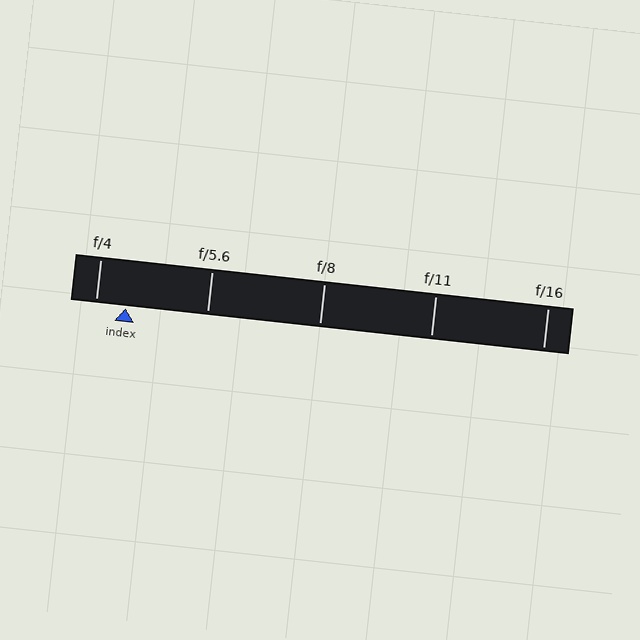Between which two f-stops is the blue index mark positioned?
The index mark is between f/4 and f/5.6.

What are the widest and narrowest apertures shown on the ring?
The widest aperture shown is f/4 and the narrowest is f/16.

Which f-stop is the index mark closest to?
The index mark is closest to f/4.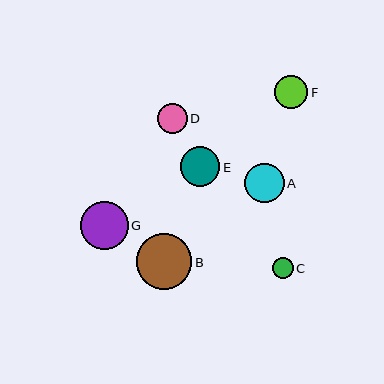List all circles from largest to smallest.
From largest to smallest: B, G, E, A, F, D, C.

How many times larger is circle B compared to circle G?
Circle B is approximately 1.1 times the size of circle G.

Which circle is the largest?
Circle B is the largest with a size of approximately 55 pixels.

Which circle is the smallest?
Circle C is the smallest with a size of approximately 21 pixels.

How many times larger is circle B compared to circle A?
Circle B is approximately 1.4 times the size of circle A.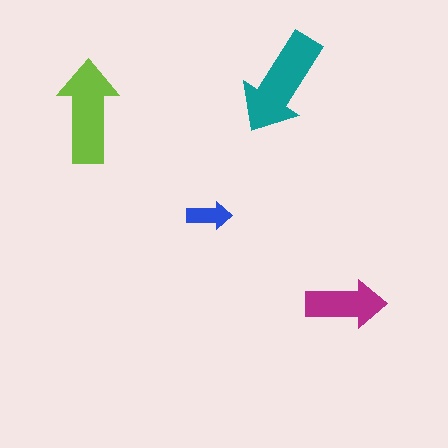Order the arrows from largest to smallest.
the teal one, the lime one, the magenta one, the blue one.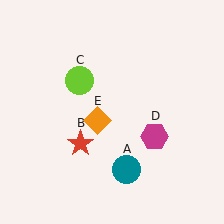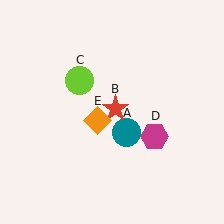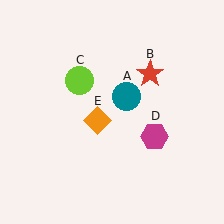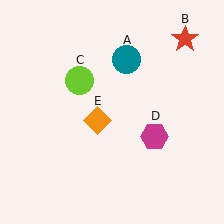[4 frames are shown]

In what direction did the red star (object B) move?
The red star (object B) moved up and to the right.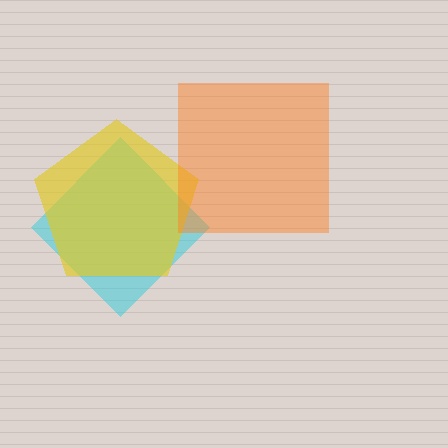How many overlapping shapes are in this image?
There are 3 overlapping shapes in the image.